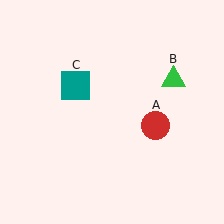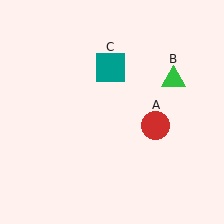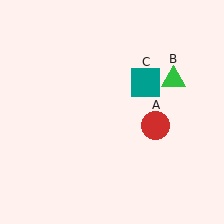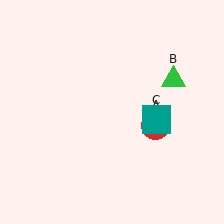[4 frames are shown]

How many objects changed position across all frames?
1 object changed position: teal square (object C).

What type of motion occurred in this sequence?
The teal square (object C) rotated clockwise around the center of the scene.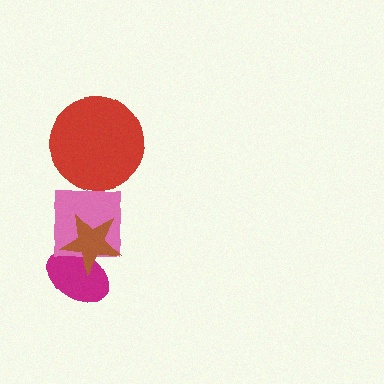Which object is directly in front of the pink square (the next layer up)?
The brown star is directly in front of the pink square.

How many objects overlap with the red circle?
1 object overlaps with the red circle.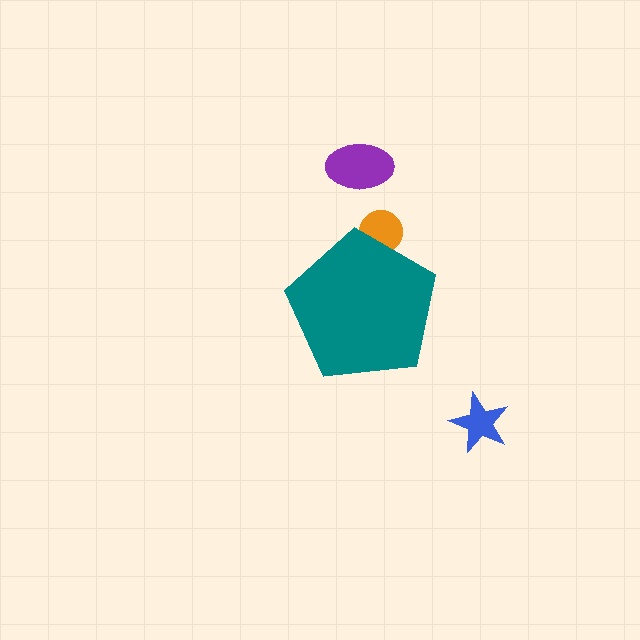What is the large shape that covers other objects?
A teal pentagon.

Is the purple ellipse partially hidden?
No, the purple ellipse is fully visible.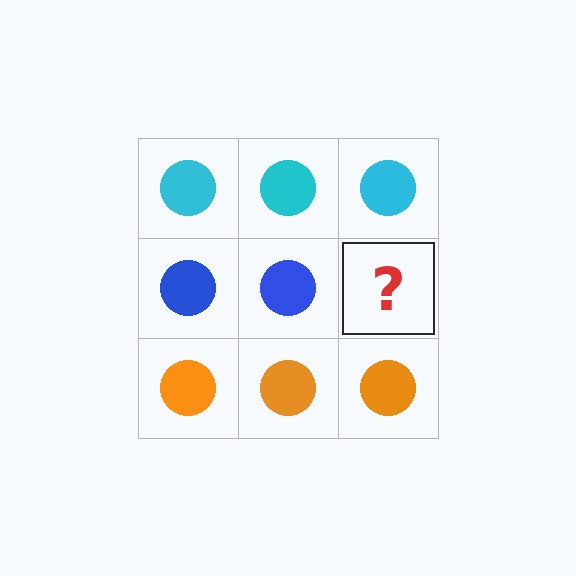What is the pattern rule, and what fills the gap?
The rule is that each row has a consistent color. The gap should be filled with a blue circle.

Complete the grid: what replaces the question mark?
The question mark should be replaced with a blue circle.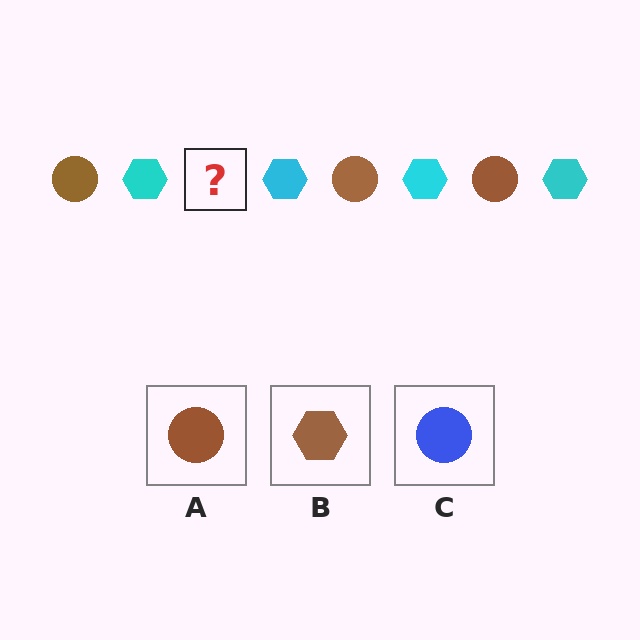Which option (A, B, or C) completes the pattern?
A.